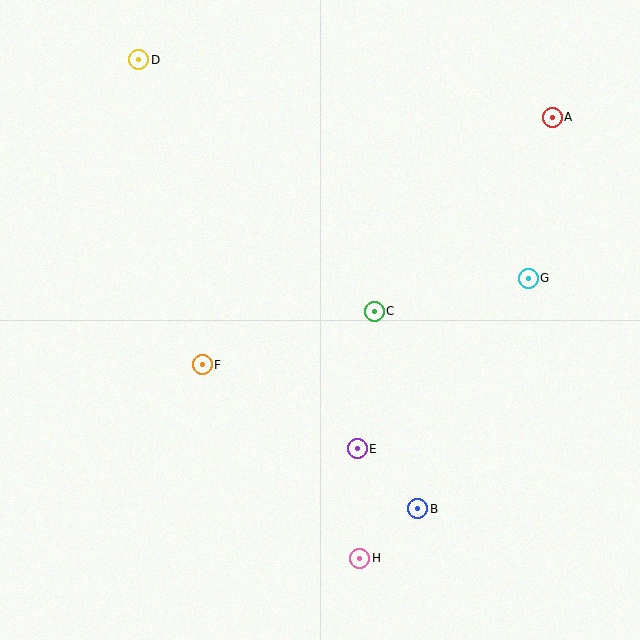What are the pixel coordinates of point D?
Point D is at (139, 59).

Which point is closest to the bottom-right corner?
Point B is closest to the bottom-right corner.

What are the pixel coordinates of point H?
Point H is at (359, 558).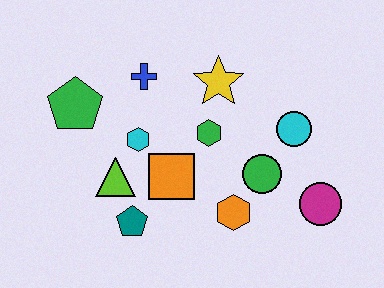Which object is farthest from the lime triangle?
The magenta circle is farthest from the lime triangle.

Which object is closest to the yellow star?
The green hexagon is closest to the yellow star.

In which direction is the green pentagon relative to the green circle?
The green pentagon is to the left of the green circle.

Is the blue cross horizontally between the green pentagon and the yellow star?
Yes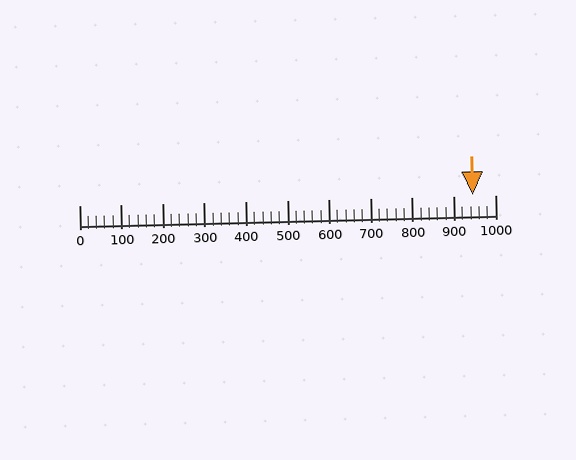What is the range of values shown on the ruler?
The ruler shows values from 0 to 1000.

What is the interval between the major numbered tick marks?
The major tick marks are spaced 100 units apart.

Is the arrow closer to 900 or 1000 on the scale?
The arrow is closer to 900.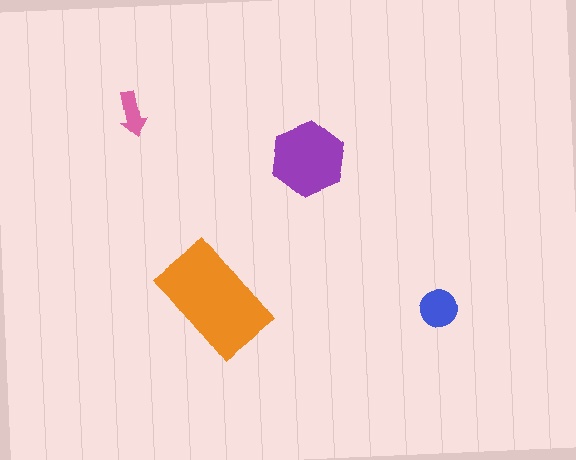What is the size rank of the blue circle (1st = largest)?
3rd.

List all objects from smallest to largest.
The pink arrow, the blue circle, the purple hexagon, the orange rectangle.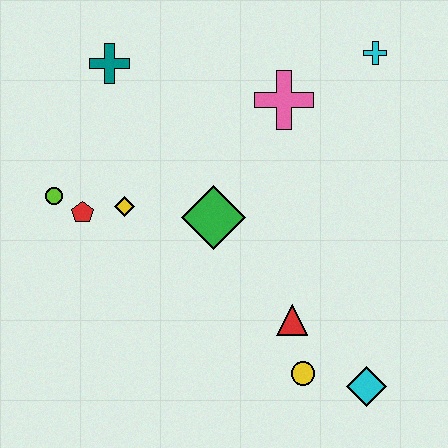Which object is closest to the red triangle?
The yellow circle is closest to the red triangle.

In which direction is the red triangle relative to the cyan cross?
The red triangle is below the cyan cross.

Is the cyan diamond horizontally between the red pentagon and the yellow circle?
No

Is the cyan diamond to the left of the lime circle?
No